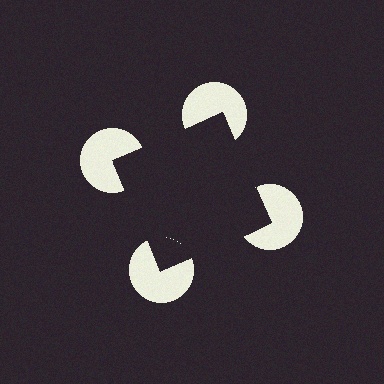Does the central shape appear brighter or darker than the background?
It typically appears slightly darker than the background, even though no actual brightness change is drawn.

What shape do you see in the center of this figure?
An illusory square — its edges are inferred from the aligned wedge cuts in the pac-man discs, not physically drawn.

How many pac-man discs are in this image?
There are 4 — one at each vertex of the illusory square.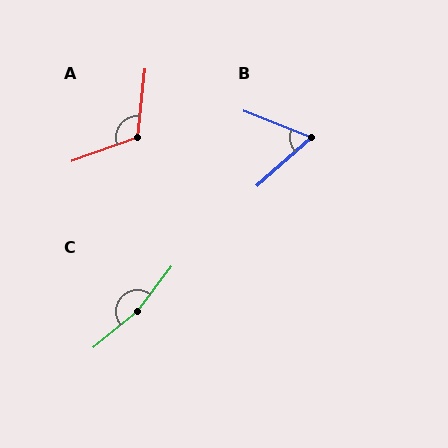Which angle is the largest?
C, at approximately 167 degrees.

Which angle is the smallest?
B, at approximately 63 degrees.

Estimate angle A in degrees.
Approximately 116 degrees.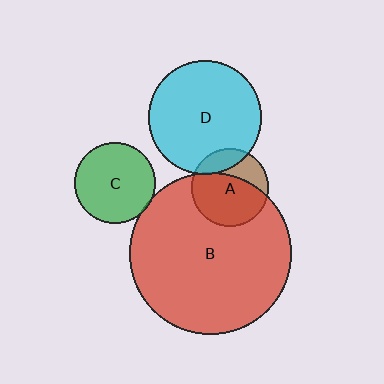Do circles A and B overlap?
Yes.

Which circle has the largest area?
Circle B (red).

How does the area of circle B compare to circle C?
Approximately 4.0 times.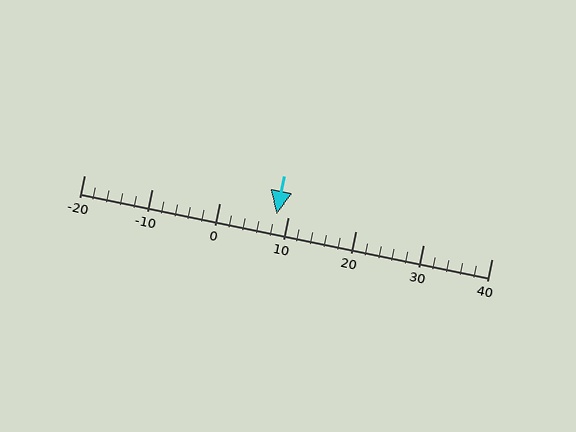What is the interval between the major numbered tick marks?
The major tick marks are spaced 10 units apart.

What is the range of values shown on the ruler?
The ruler shows values from -20 to 40.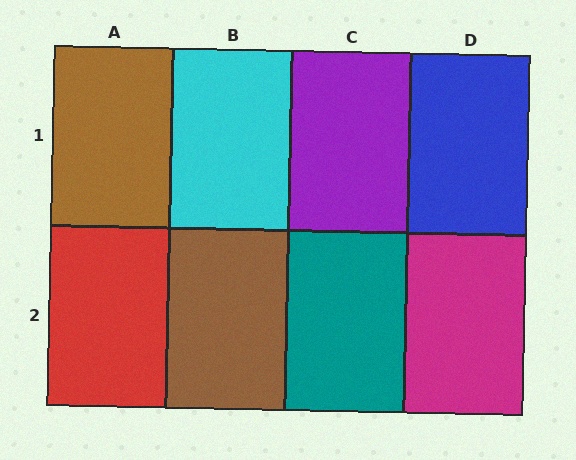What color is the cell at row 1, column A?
Brown.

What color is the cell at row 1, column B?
Cyan.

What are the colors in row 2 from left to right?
Red, brown, teal, magenta.